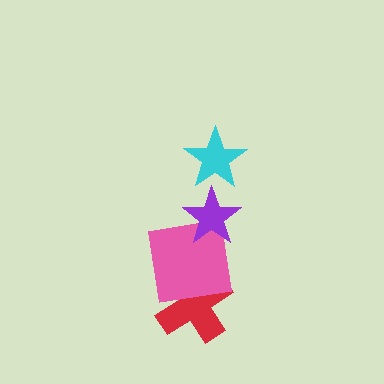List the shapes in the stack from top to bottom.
From top to bottom: the cyan star, the purple star, the pink square, the red cross.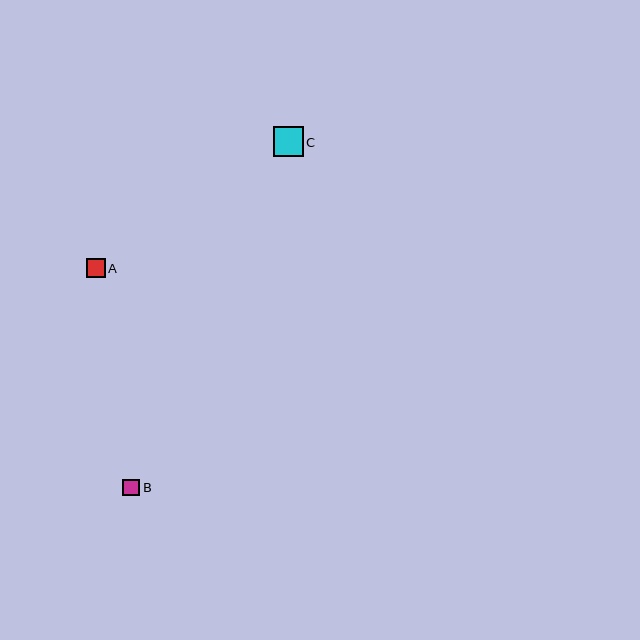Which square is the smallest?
Square B is the smallest with a size of approximately 17 pixels.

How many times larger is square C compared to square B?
Square C is approximately 1.8 times the size of square B.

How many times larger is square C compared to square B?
Square C is approximately 1.8 times the size of square B.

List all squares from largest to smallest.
From largest to smallest: C, A, B.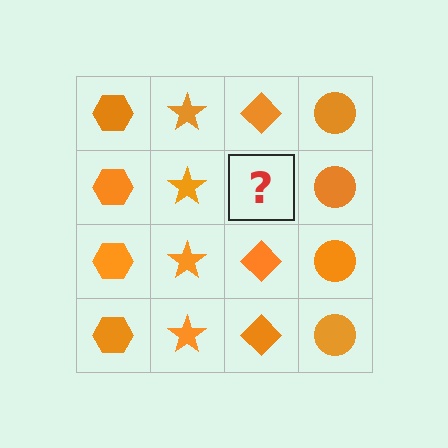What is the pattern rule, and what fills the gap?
The rule is that each column has a consistent shape. The gap should be filled with an orange diamond.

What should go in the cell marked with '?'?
The missing cell should contain an orange diamond.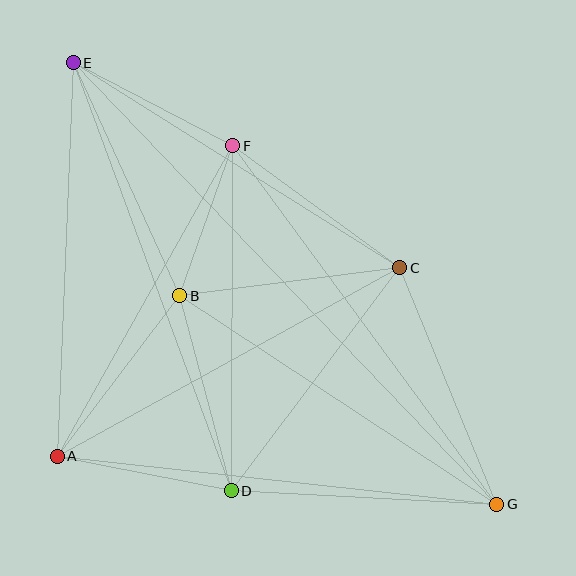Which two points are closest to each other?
Points B and F are closest to each other.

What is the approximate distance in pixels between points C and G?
The distance between C and G is approximately 255 pixels.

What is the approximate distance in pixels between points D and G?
The distance between D and G is approximately 266 pixels.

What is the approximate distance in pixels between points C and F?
The distance between C and F is approximately 207 pixels.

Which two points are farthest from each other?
Points E and G are farthest from each other.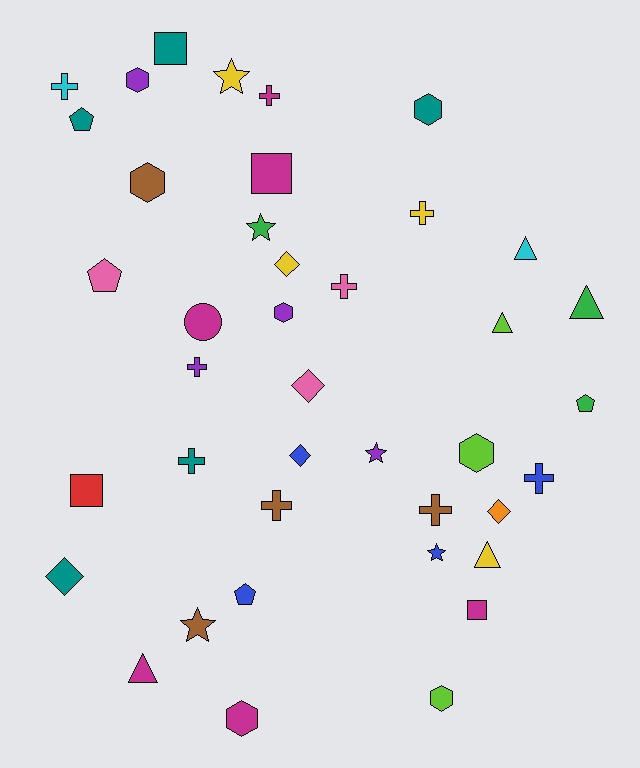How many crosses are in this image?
There are 9 crosses.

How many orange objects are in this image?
There is 1 orange object.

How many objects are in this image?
There are 40 objects.